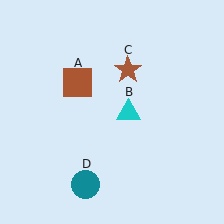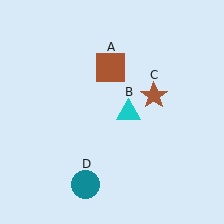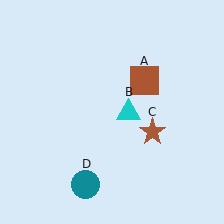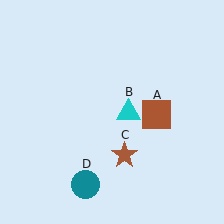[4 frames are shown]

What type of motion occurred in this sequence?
The brown square (object A), brown star (object C) rotated clockwise around the center of the scene.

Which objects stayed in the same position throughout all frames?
Cyan triangle (object B) and teal circle (object D) remained stationary.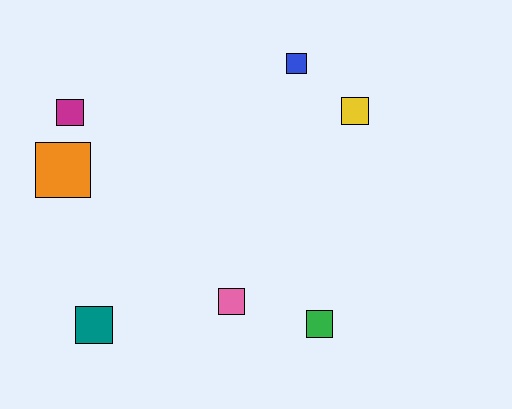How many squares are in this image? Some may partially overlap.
There are 7 squares.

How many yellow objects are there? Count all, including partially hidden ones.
There is 1 yellow object.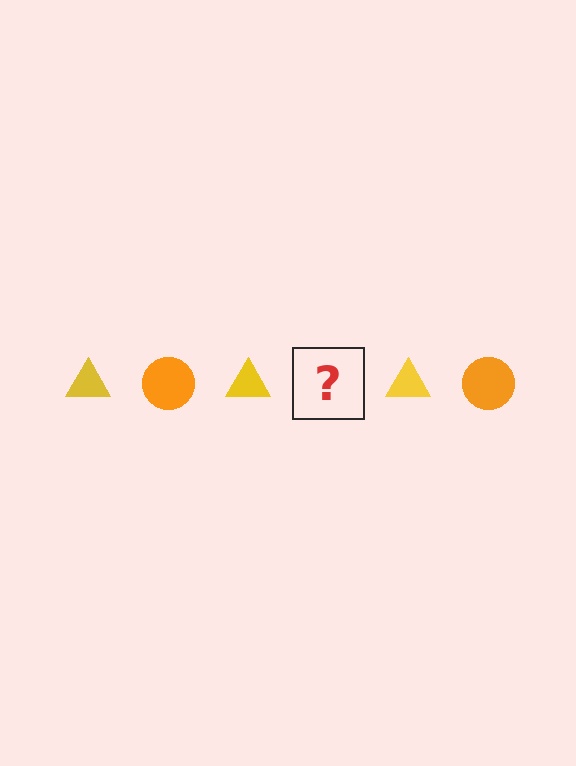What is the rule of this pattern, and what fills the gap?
The rule is that the pattern alternates between yellow triangle and orange circle. The gap should be filled with an orange circle.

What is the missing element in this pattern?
The missing element is an orange circle.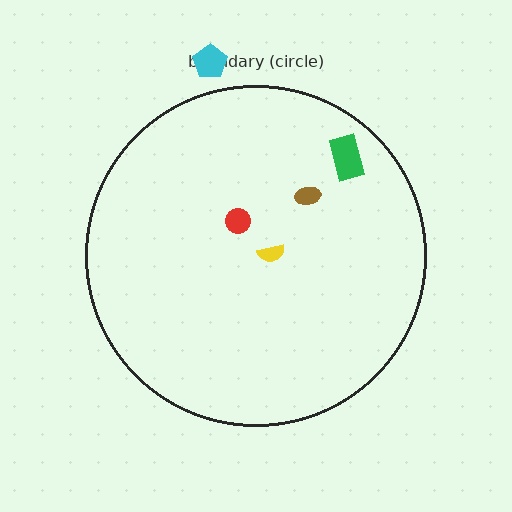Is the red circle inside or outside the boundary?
Inside.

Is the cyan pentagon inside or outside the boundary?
Outside.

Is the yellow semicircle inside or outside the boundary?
Inside.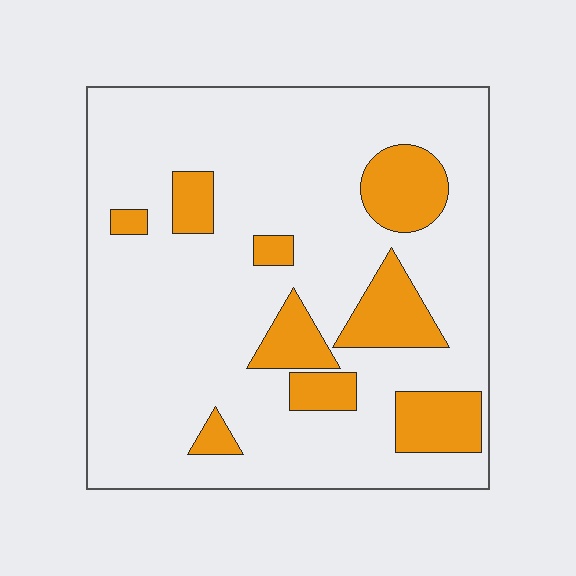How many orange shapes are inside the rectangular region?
9.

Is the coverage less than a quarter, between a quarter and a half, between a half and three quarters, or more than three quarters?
Less than a quarter.